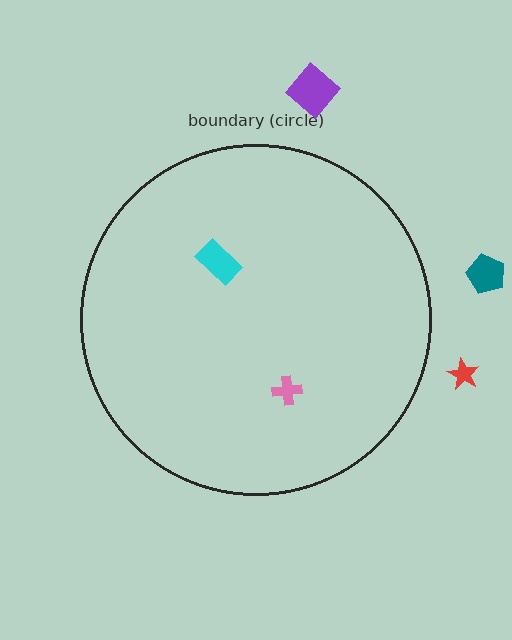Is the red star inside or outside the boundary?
Outside.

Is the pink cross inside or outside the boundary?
Inside.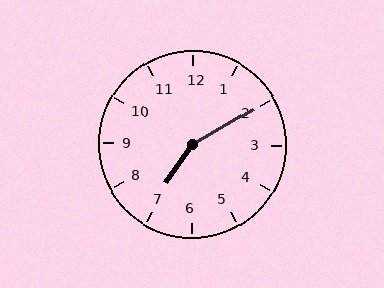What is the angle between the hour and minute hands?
Approximately 155 degrees.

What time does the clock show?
7:10.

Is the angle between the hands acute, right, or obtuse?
It is obtuse.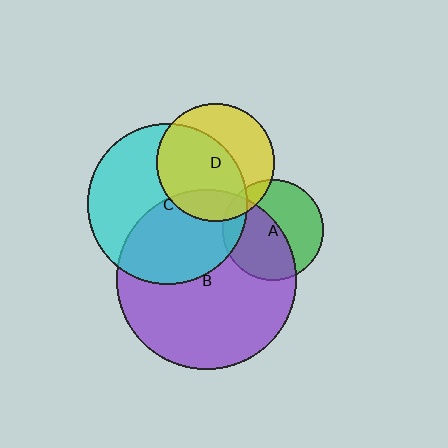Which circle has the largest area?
Circle B (purple).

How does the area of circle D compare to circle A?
Approximately 1.4 times.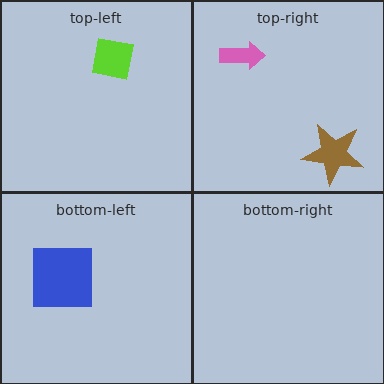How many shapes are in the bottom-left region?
1.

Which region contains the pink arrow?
The top-right region.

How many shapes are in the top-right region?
2.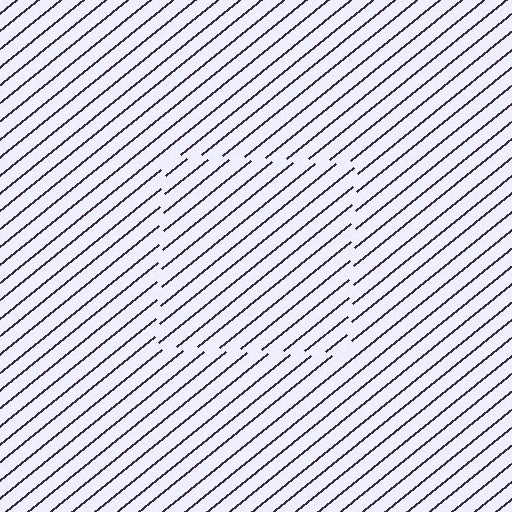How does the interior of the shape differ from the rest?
The interior of the shape contains the same grating, shifted by half a period — the contour is defined by the phase discontinuity where line-ends from the inner and outer gratings abut.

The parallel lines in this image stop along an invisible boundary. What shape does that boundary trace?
An illusory square. The interior of the shape contains the same grating, shifted by half a period — the contour is defined by the phase discontinuity where line-ends from the inner and outer gratings abut.